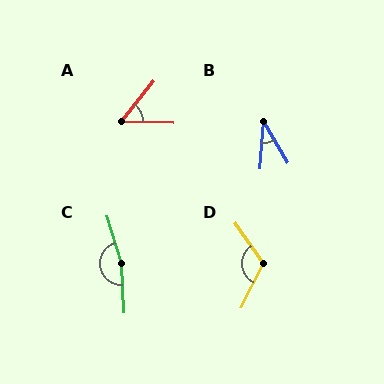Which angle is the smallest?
B, at approximately 35 degrees.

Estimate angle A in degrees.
Approximately 53 degrees.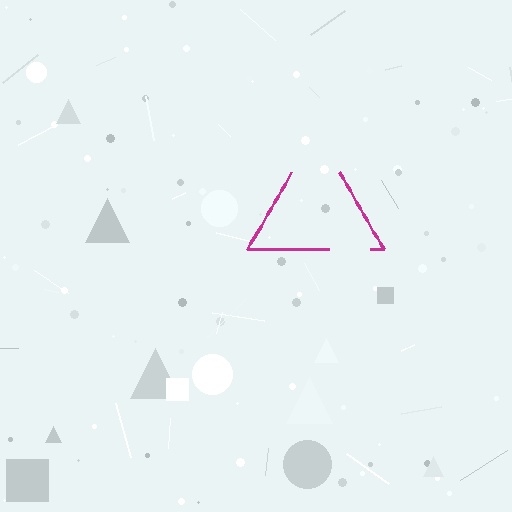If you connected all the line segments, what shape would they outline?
They would outline a triangle.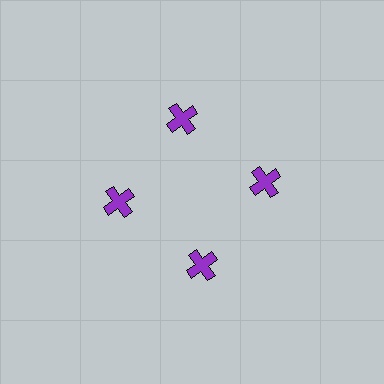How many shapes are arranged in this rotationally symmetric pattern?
There are 4 shapes, arranged in 4 groups of 1.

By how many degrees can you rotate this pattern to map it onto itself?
The pattern maps onto itself every 90 degrees of rotation.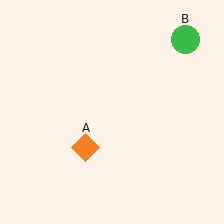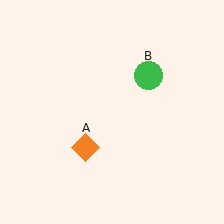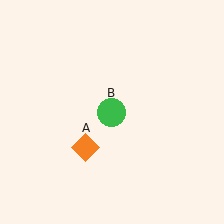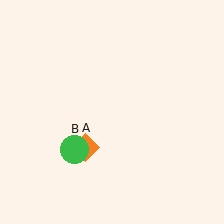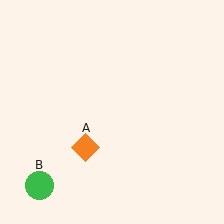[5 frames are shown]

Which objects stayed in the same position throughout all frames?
Orange diamond (object A) remained stationary.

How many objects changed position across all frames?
1 object changed position: green circle (object B).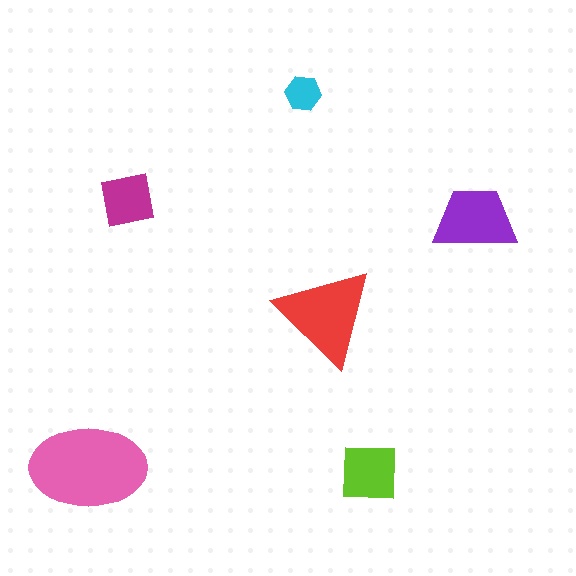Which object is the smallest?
The cyan hexagon.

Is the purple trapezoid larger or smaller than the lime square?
Larger.